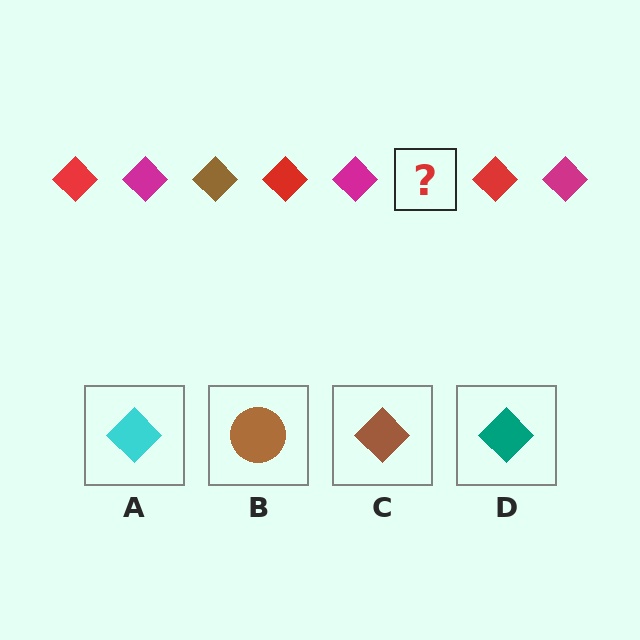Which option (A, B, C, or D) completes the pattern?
C.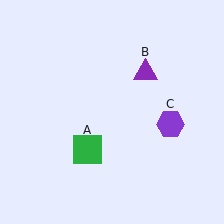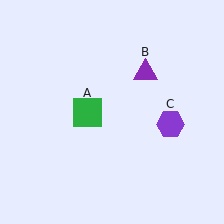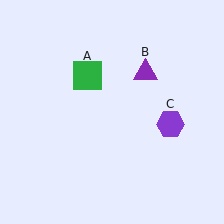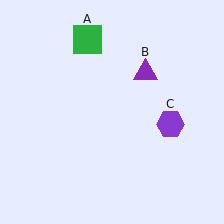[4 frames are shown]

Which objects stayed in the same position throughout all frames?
Purple triangle (object B) and purple hexagon (object C) remained stationary.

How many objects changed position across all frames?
1 object changed position: green square (object A).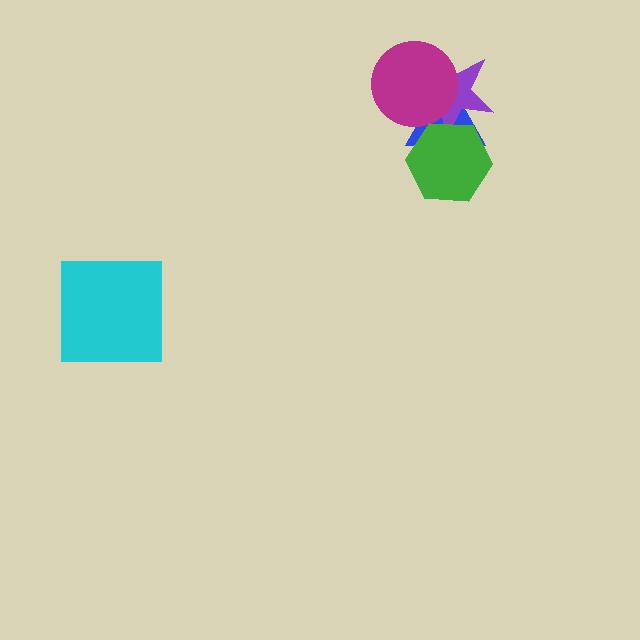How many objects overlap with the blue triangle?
3 objects overlap with the blue triangle.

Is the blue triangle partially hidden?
Yes, it is partially covered by another shape.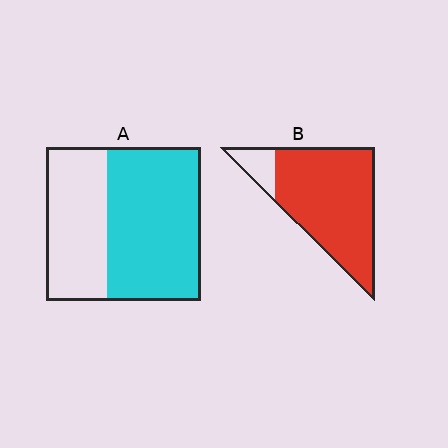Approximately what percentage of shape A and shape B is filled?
A is approximately 60% and B is approximately 85%.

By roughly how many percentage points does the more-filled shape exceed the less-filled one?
By roughly 25 percentage points (B over A).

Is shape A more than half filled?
Yes.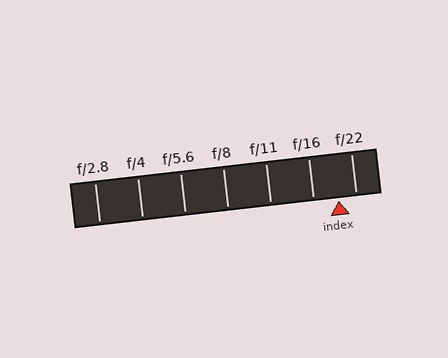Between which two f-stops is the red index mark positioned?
The index mark is between f/16 and f/22.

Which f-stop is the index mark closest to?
The index mark is closest to f/22.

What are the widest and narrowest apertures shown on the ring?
The widest aperture shown is f/2.8 and the narrowest is f/22.